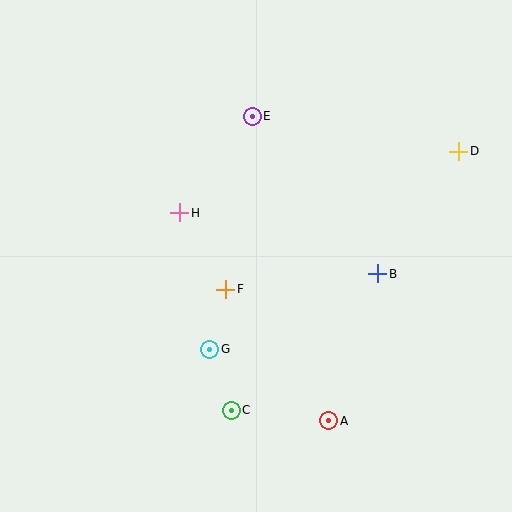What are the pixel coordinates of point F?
Point F is at (226, 289).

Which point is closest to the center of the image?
Point F at (226, 289) is closest to the center.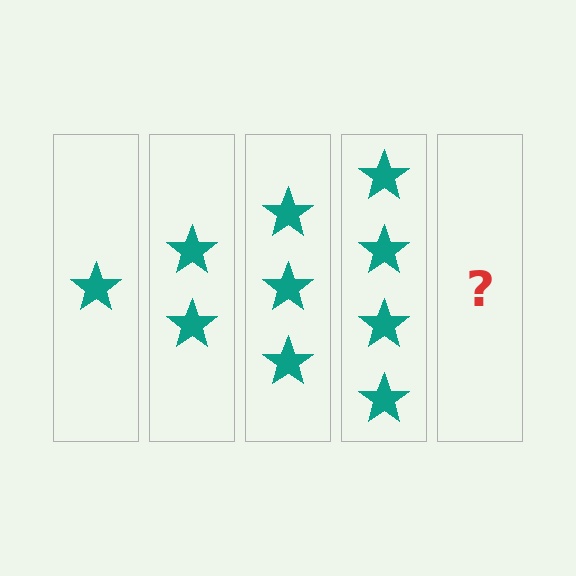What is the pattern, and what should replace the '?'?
The pattern is that each step adds one more star. The '?' should be 5 stars.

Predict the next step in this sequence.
The next step is 5 stars.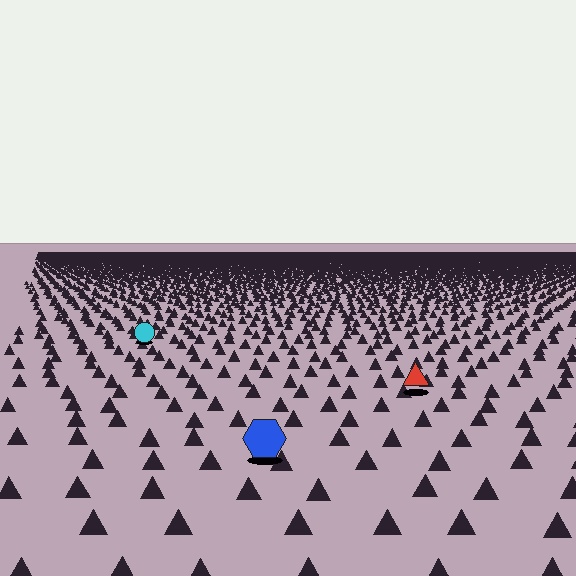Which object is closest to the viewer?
The blue hexagon is closest. The texture marks near it are larger and more spread out.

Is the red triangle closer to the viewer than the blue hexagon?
No. The blue hexagon is closer — you can tell from the texture gradient: the ground texture is coarser near it.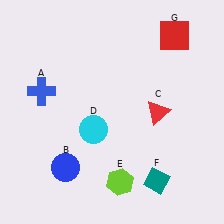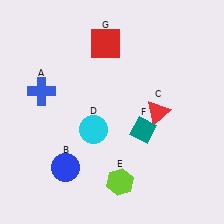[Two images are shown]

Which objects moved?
The objects that moved are: the teal diamond (F), the red square (G).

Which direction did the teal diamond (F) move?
The teal diamond (F) moved up.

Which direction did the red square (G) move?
The red square (G) moved left.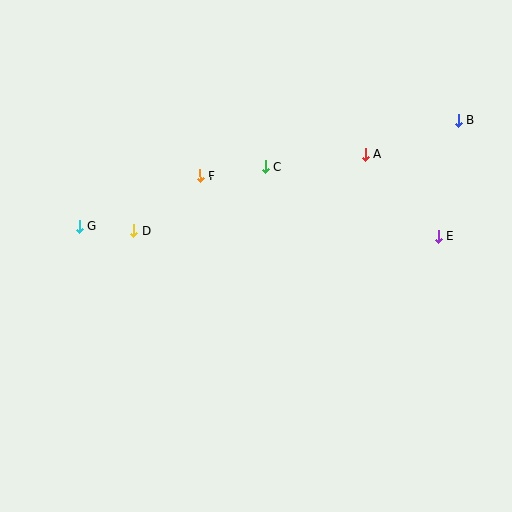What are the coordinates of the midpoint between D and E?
The midpoint between D and E is at (286, 233).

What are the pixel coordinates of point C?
Point C is at (266, 167).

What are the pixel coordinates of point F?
Point F is at (200, 176).